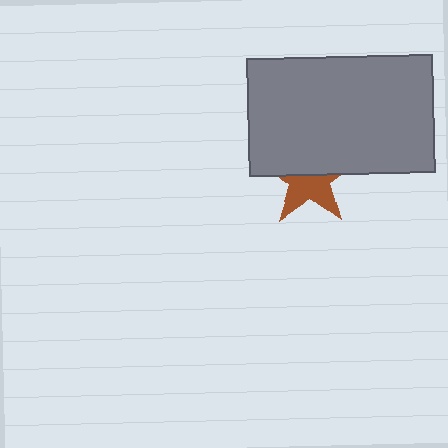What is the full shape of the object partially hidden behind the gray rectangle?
The partially hidden object is a brown star.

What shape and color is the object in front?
The object in front is a gray rectangle.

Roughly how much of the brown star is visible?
About half of it is visible (roughly 50%).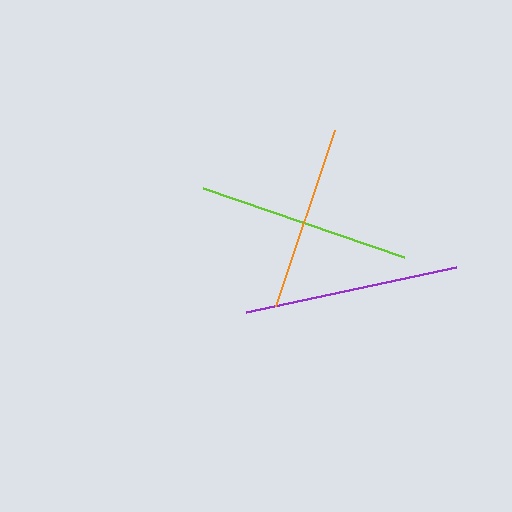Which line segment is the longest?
The purple line is the longest at approximately 215 pixels.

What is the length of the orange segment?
The orange segment is approximately 185 pixels long.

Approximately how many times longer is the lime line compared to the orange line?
The lime line is approximately 1.1 times the length of the orange line.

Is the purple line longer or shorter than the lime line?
The purple line is longer than the lime line.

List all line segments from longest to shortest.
From longest to shortest: purple, lime, orange.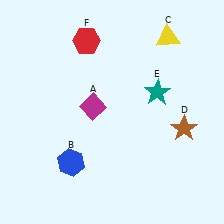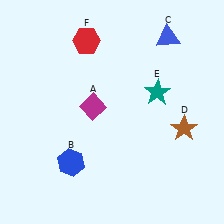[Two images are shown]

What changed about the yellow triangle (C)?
In Image 1, C is yellow. In Image 2, it changed to blue.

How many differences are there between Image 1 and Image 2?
There is 1 difference between the two images.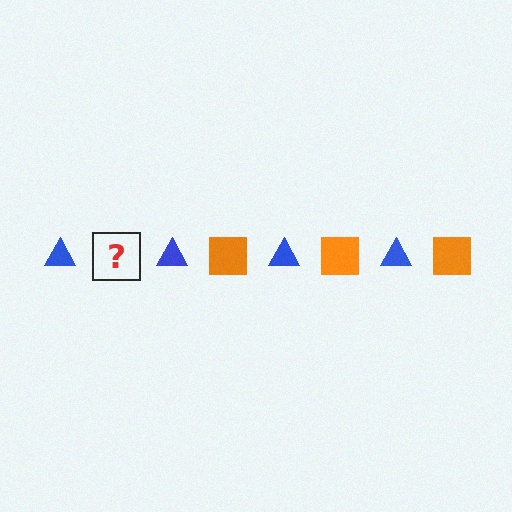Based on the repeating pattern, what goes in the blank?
The blank should be an orange square.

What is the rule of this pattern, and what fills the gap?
The rule is that the pattern alternates between blue triangle and orange square. The gap should be filled with an orange square.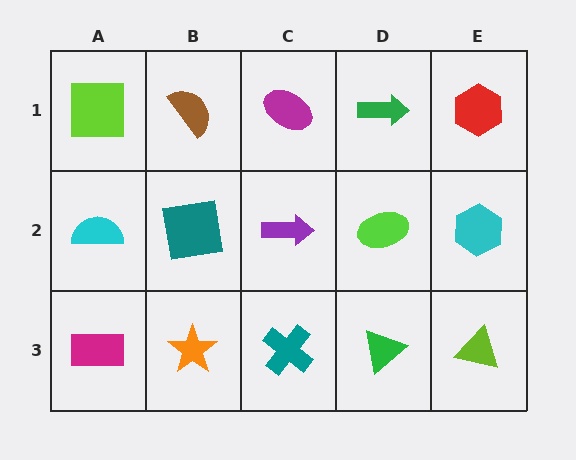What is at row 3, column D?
A green triangle.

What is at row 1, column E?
A red hexagon.